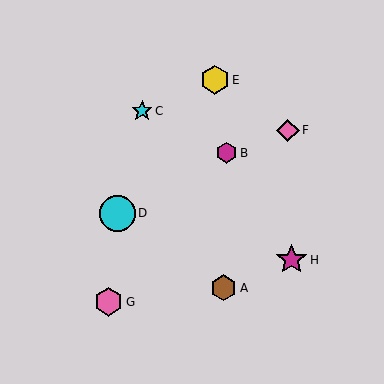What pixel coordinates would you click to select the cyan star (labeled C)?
Click at (142, 111) to select the cyan star C.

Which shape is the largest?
The cyan circle (labeled D) is the largest.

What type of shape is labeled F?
Shape F is a pink diamond.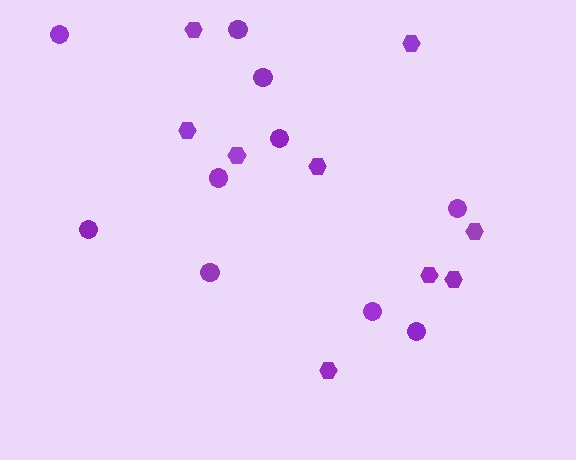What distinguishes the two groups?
There are 2 groups: one group of hexagons (9) and one group of circles (10).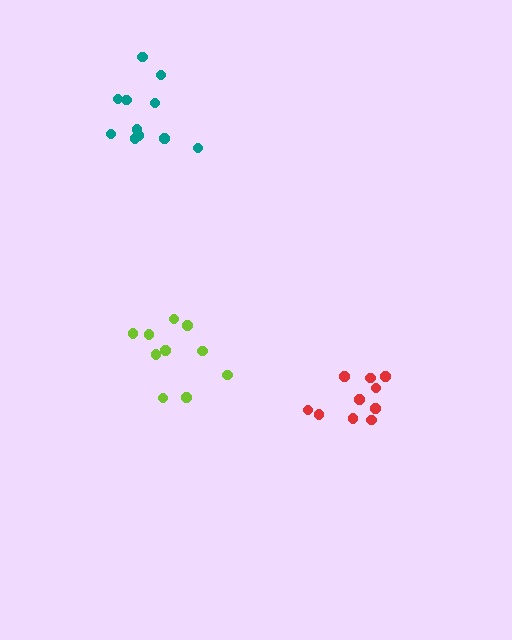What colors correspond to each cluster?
The clusters are colored: lime, red, teal.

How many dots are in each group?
Group 1: 10 dots, Group 2: 10 dots, Group 3: 11 dots (31 total).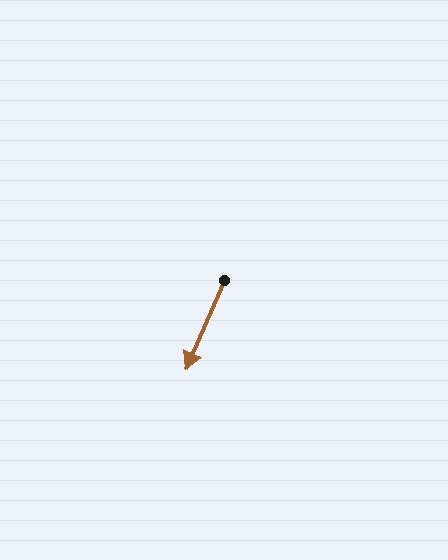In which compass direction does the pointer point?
Southwest.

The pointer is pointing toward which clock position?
Roughly 7 o'clock.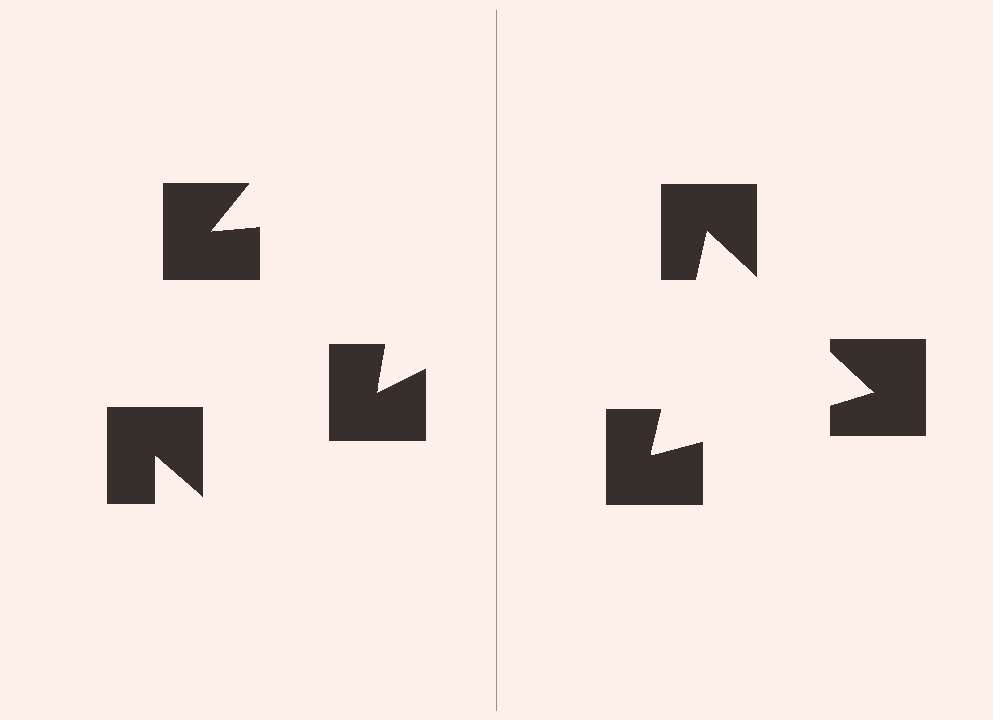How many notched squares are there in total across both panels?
6 — 3 on each side.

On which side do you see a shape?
An illusory triangle appears on the right side. On the left side the wedge cuts are rotated, so no coherent shape forms.